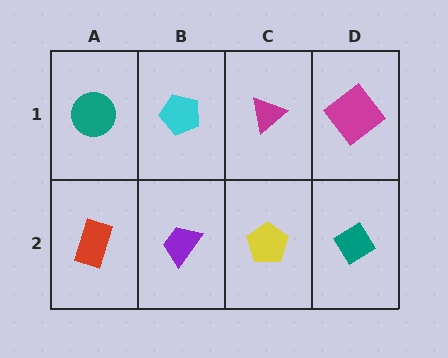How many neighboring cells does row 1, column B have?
3.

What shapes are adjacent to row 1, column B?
A purple trapezoid (row 2, column B), a teal circle (row 1, column A), a magenta triangle (row 1, column C).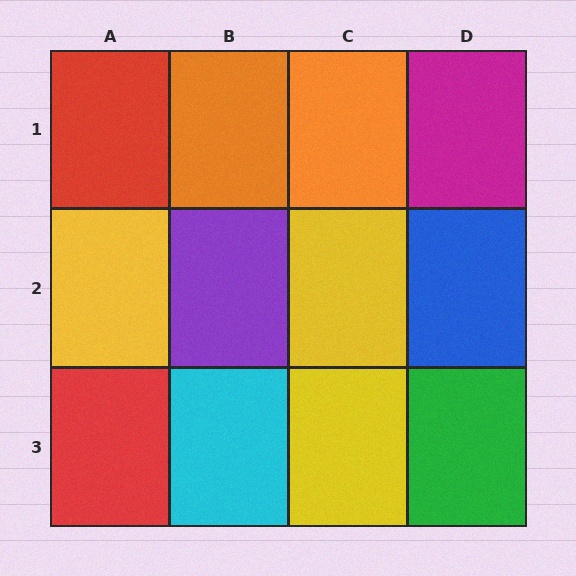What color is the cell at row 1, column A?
Red.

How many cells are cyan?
1 cell is cyan.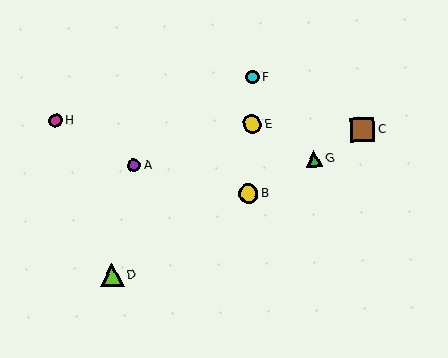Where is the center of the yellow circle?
The center of the yellow circle is at (249, 194).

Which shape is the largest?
The brown square (labeled C) is the largest.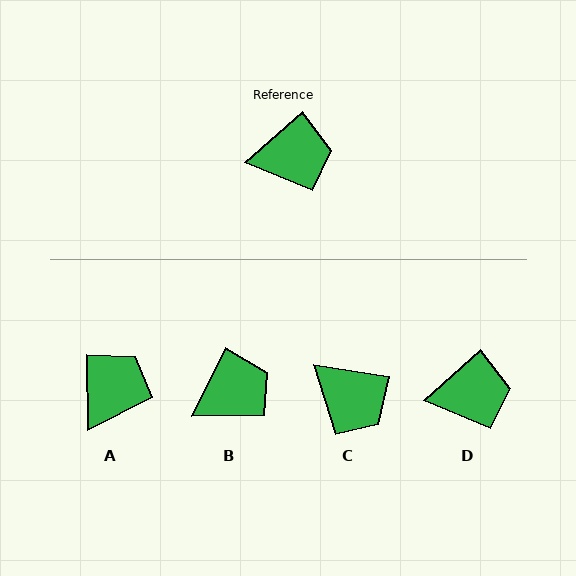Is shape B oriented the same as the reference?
No, it is off by about 23 degrees.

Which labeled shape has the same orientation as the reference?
D.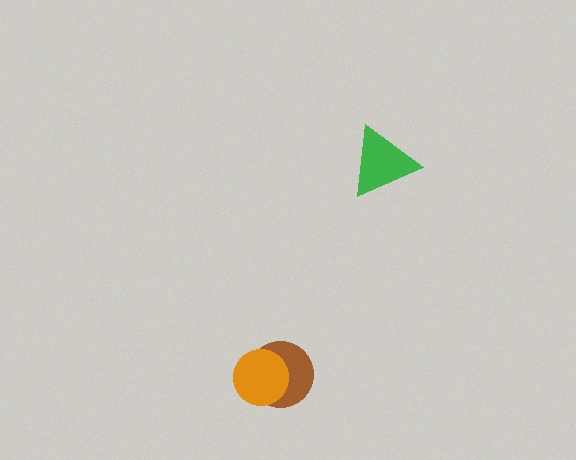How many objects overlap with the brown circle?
1 object overlaps with the brown circle.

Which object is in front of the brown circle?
The orange circle is in front of the brown circle.